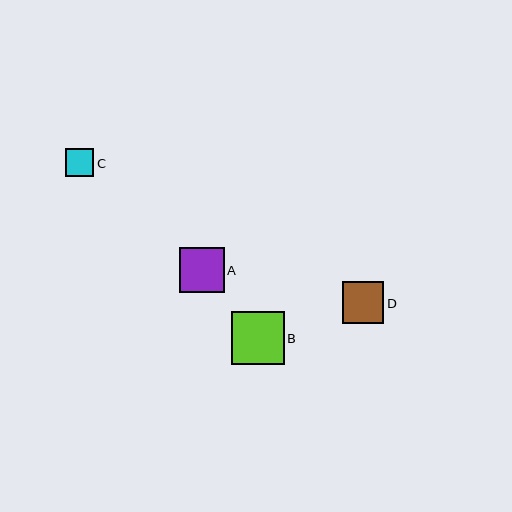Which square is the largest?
Square B is the largest with a size of approximately 53 pixels.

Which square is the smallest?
Square C is the smallest with a size of approximately 29 pixels.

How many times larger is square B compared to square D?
Square B is approximately 1.3 times the size of square D.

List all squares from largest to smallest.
From largest to smallest: B, A, D, C.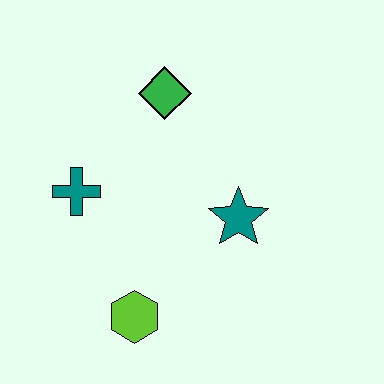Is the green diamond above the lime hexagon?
Yes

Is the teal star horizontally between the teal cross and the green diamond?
No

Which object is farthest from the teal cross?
The teal star is farthest from the teal cross.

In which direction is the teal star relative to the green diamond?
The teal star is below the green diamond.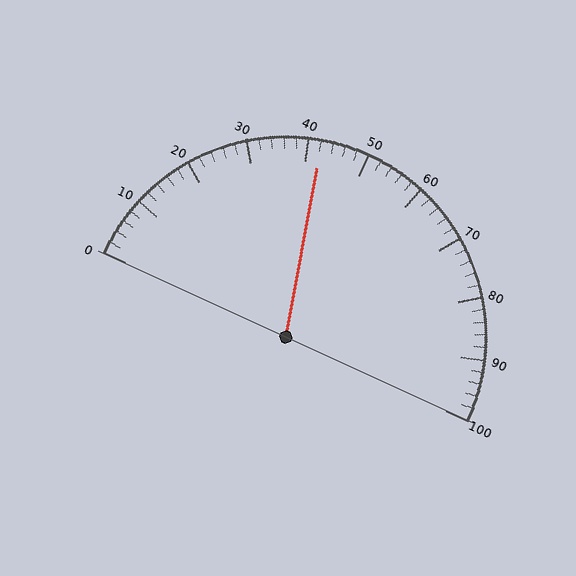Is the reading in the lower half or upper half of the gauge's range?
The reading is in the lower half of the range (0 to 100).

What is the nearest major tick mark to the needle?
The nearest major tick mark is 40.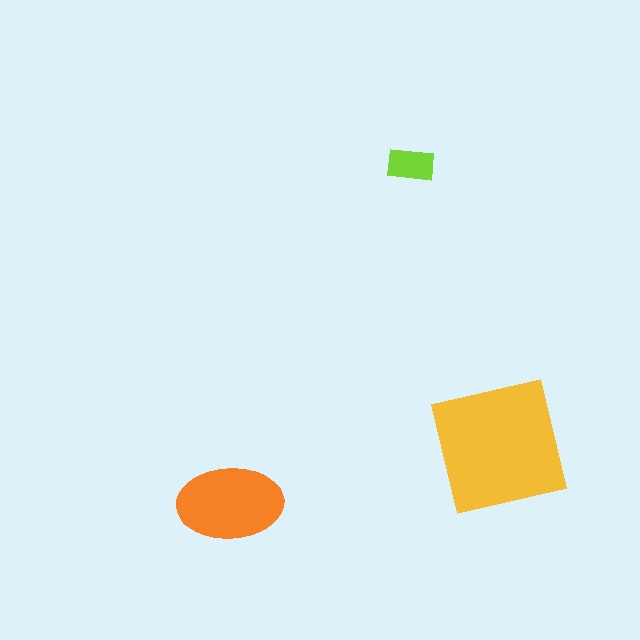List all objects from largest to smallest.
The yellow square, the orange ellipse, the lime rectangle.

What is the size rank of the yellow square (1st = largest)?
1st.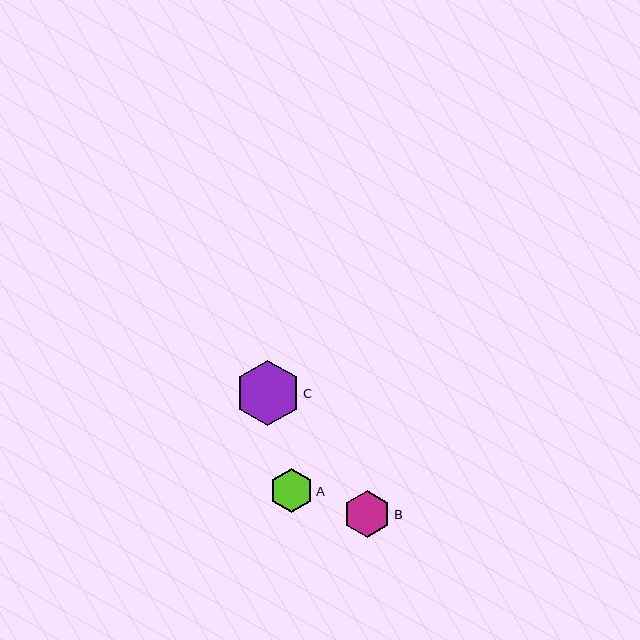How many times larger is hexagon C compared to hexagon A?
Hexagon C is approximately 1.5 times the size of hexagon A.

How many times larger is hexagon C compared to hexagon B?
Hexagon C is approximately 1.4 times the size of hexagon B.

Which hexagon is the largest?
Hexagon C is the largest with a size of approximately 65 pixels.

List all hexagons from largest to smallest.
From largest to smallest: C, B, A.